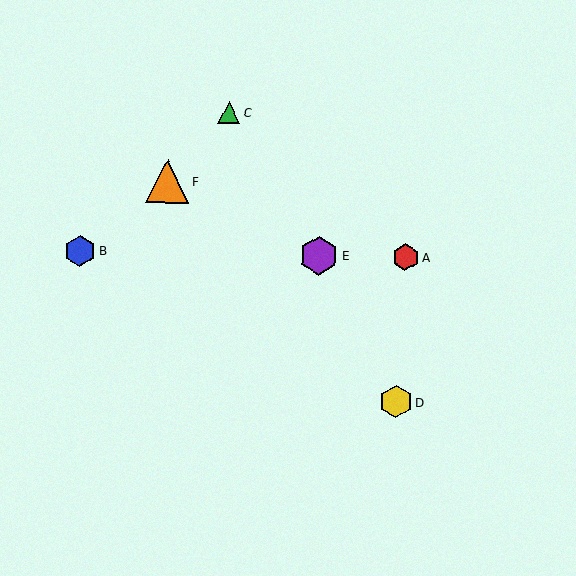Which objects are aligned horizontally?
Objects A, B, E are aligned horizontally.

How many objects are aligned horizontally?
3 objects (A, B, E) are aligned horizontally.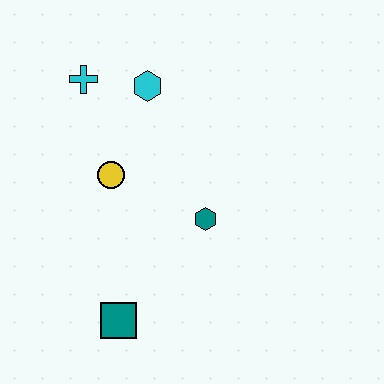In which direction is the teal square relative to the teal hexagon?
The teal square is below the teal hexagon.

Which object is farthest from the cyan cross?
The teal square is farthest from the cyan cross.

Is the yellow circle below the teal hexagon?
No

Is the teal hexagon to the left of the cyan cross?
No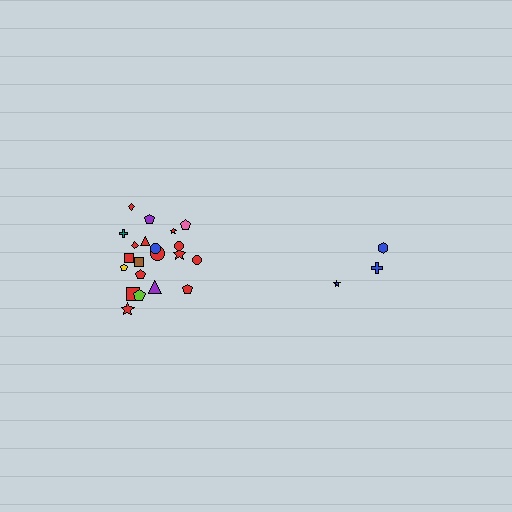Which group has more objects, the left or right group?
The left group.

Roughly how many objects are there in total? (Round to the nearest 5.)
Roughly 25 objects in total.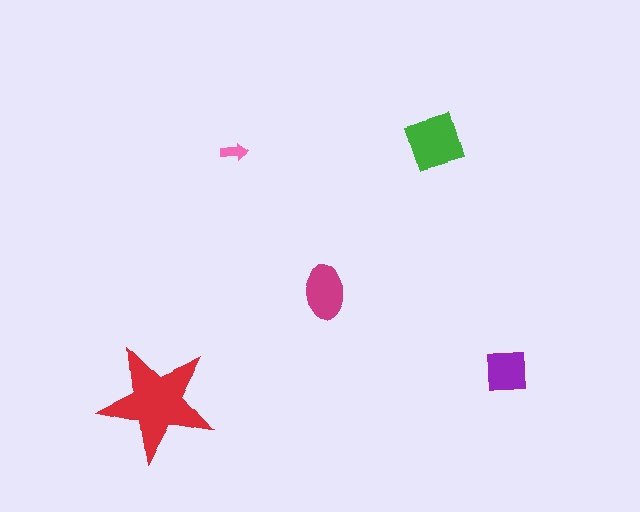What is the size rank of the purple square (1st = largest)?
4th.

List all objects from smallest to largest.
The pink arrow, the purple square, the magenta ellipse, the green diamond, the red star.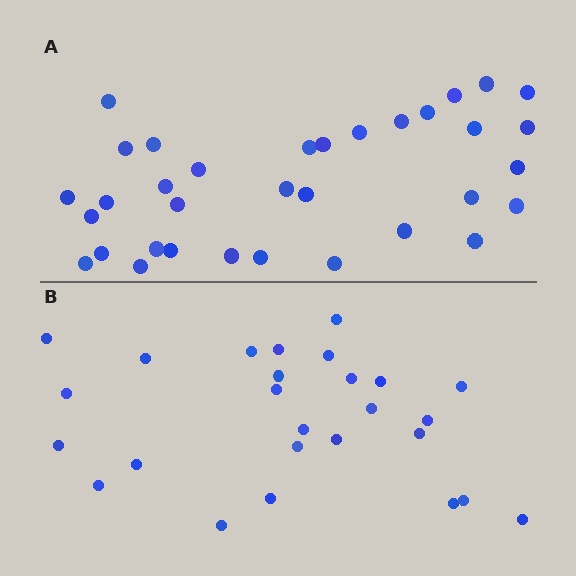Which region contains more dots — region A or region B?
Region A (the top region) has more dots.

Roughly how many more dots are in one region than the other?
Region A has roughly 8 or so more dots than region B.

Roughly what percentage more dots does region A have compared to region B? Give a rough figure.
About 30% more.